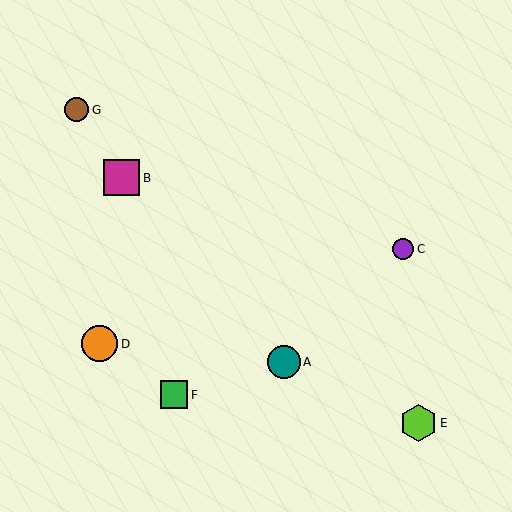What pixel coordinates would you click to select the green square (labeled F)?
Click at (174, 395) to select the green square F.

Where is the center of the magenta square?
The center of the magenta square is at (122, 178).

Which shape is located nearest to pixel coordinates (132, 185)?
The magenta square (labeled B) at (122, 178) is nearest to that location.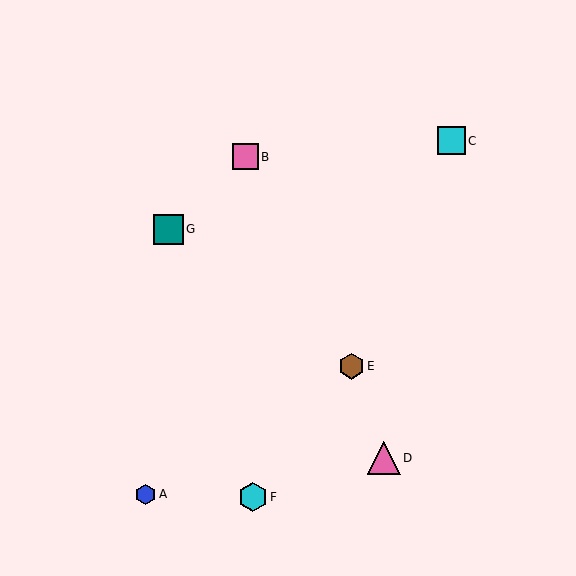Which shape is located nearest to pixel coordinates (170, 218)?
The teal square (labeled G) at (168, 229) is nearest to that location.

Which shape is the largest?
The pink triangle (labeled D) is the largest.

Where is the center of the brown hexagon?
The center of the brown hexagon is at (351, 366).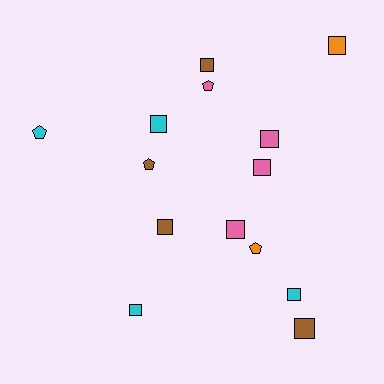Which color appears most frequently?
Pink, with 4 objects.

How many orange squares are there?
There is 1 orange square.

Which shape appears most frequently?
Square, with 10 objects.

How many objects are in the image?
There are 14 objects.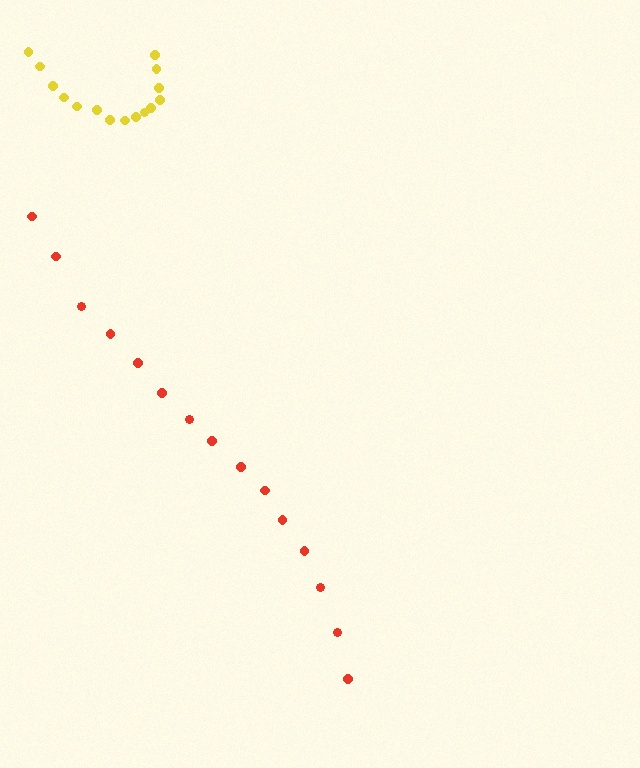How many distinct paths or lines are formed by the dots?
There are 2 distinct paths.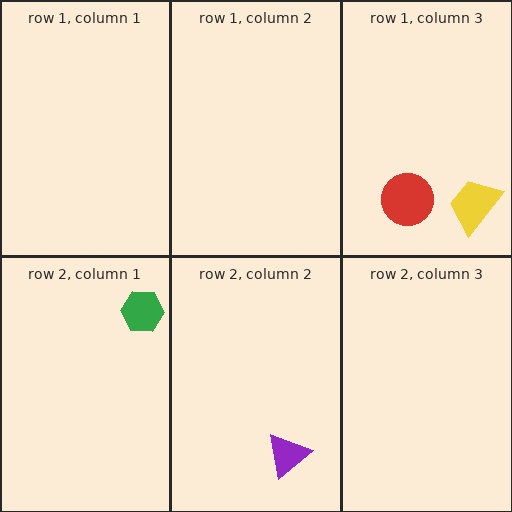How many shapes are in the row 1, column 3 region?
2.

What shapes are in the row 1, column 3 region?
The yellow trapezoid, the red circle.